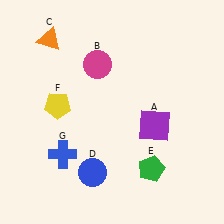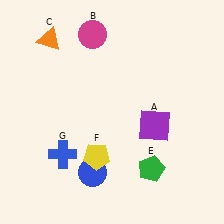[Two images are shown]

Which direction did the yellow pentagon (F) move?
The yellow pentagon (F) moved down.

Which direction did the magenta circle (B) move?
The magenta circle (B) moved up.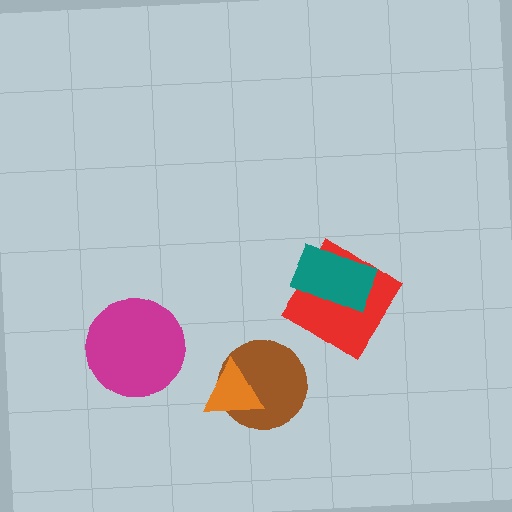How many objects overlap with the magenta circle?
0 objects overlap with the magenta circle.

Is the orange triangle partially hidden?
No, no other shape covers it.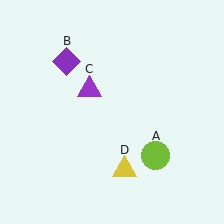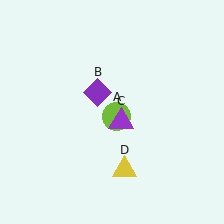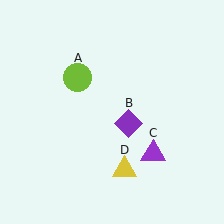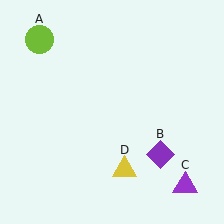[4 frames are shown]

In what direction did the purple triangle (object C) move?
The purple triangle (object C) moved down and to the right.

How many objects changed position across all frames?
3 objects changed position: lime circle (object A), purple diamond (object B), purple triangle (object C).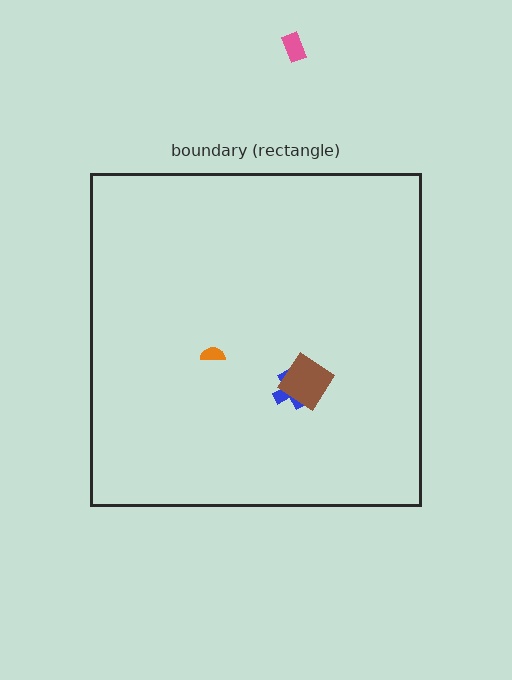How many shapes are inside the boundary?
3 inside, 1 outside.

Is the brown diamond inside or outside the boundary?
Inside.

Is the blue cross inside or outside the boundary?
Inside.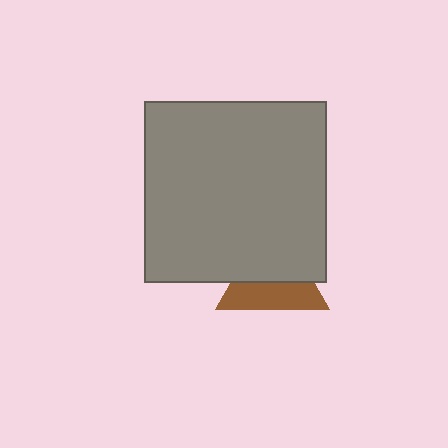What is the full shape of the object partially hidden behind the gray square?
The partially hidden object is a brown triangle.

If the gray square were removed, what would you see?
You would see the complete brown triangle.